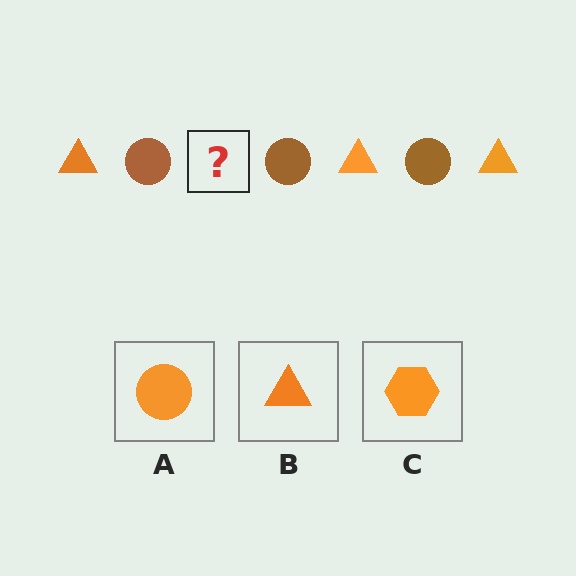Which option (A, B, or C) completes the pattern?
B.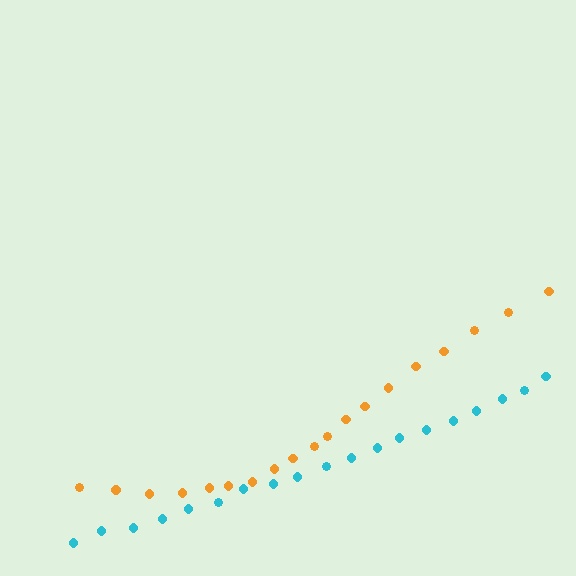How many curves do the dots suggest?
There are 2 distinct paths.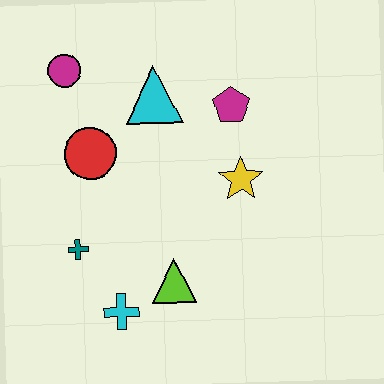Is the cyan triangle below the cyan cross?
No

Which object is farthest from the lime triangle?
The magenta circle is farthest from the lime triangle.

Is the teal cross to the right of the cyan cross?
No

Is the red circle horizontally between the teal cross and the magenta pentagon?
Yes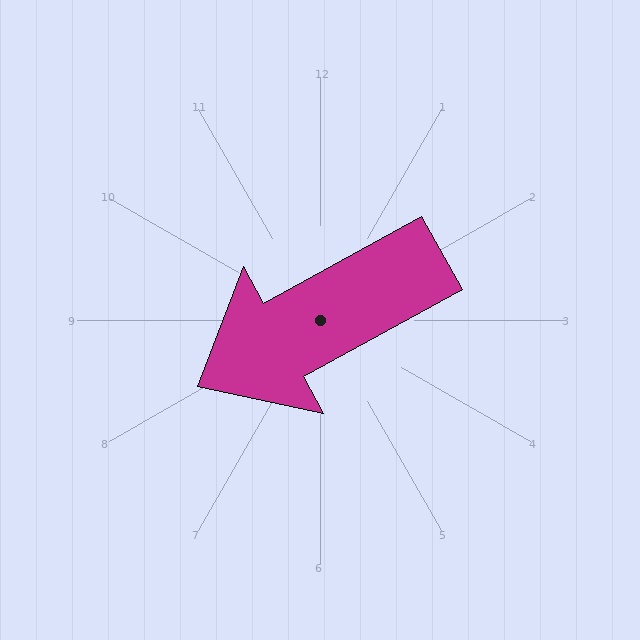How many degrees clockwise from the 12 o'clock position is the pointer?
Approximately 241 degrees.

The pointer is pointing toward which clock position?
Roughly 8 o'clock.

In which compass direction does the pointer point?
Southwest.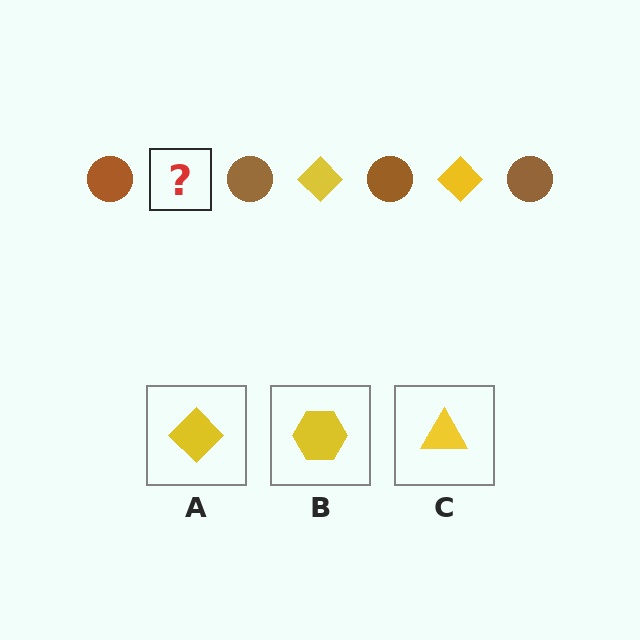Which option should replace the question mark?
Option A.